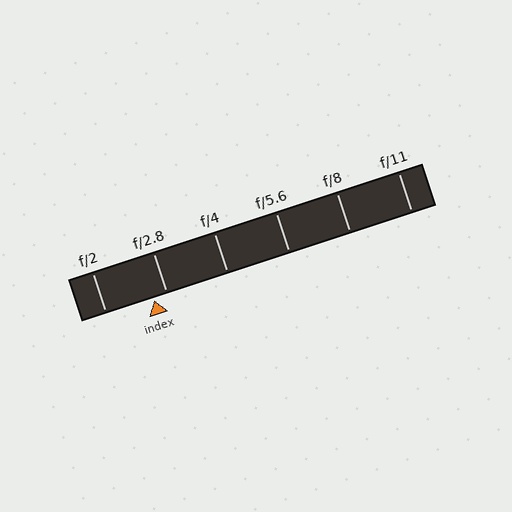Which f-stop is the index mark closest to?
The index mark is closest to f/2.8.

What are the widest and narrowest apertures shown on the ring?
The widest aperture shown is f/2 and the narrowest is f/11.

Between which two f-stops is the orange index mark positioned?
The index mark is between f/2 and f/2.8.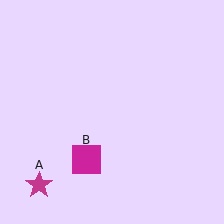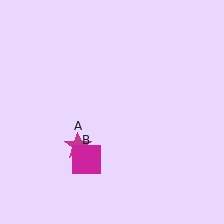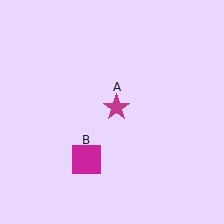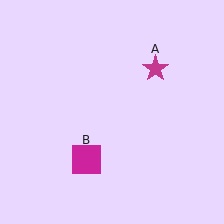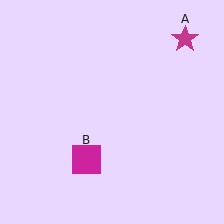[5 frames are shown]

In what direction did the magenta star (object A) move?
The magenta star (object A) moved up and to the right.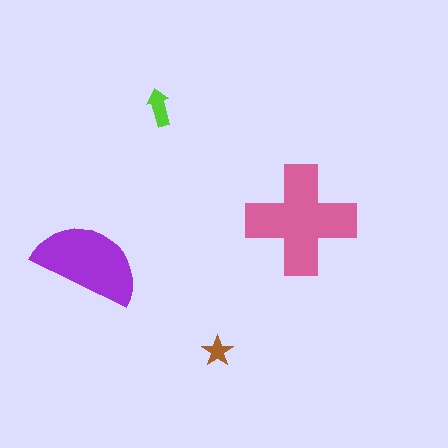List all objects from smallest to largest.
The brown star, the lime arrow, the purple semicircle, the pink cross.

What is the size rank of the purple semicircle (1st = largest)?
2nd.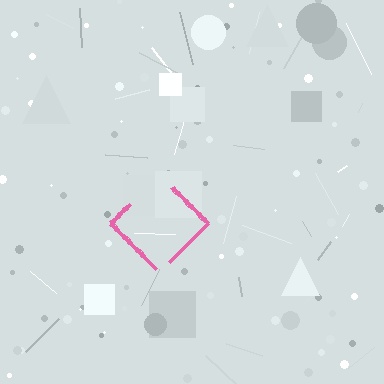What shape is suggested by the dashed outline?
The dashed outline suggests a diamond.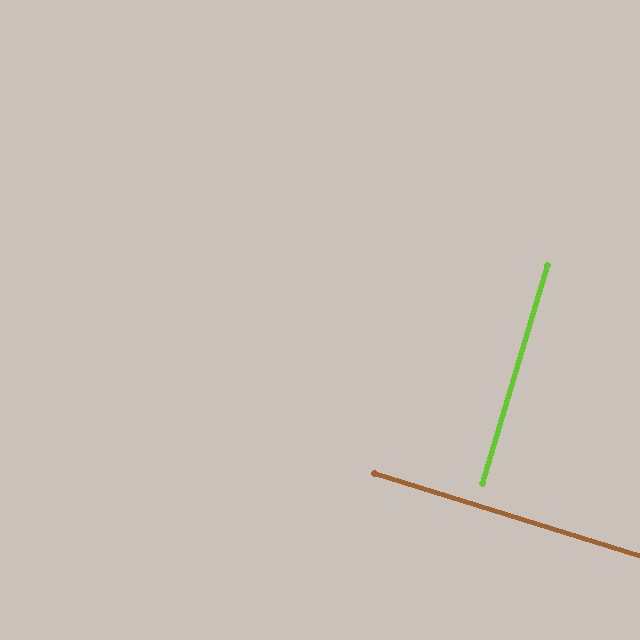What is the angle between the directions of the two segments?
Approximately 89 degrees.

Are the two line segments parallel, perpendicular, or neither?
Perpendicular — they meet at approximately 89°.